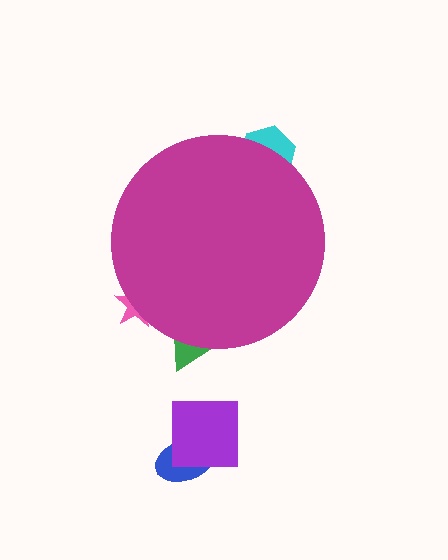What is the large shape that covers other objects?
A magenta circle.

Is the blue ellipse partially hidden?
No, the blue ellipse is fully visible.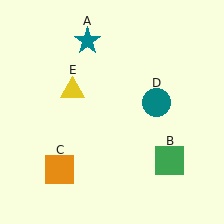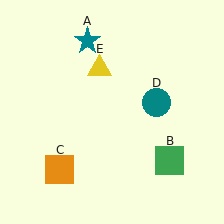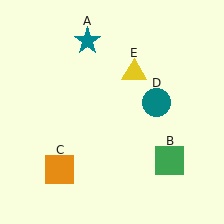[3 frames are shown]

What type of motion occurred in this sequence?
The yellow triangle (object E) rotated clockwise around the center of the scene.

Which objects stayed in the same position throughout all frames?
Teal star (object A) and green square (object B) and orange square (object C) and teal circle (object D) remained stationary.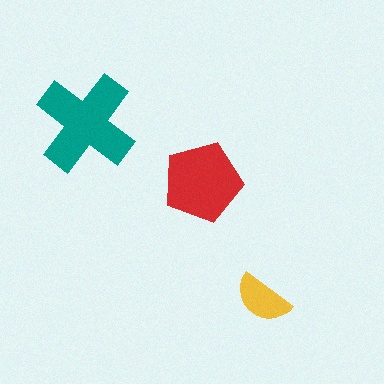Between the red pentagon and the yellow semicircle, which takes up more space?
The red pentagon.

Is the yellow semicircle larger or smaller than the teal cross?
Smaller.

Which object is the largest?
The teal cross.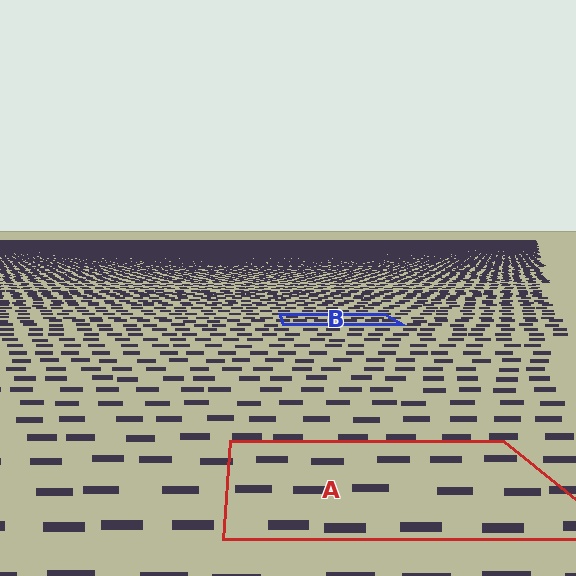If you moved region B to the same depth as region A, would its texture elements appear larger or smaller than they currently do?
They would appear larger. At a closer depth, the same texture elements are projected at a bigger on-screen size.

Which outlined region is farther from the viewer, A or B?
Region B is farther from the viewer — the texture elements inside it appear smaller and more densely packed.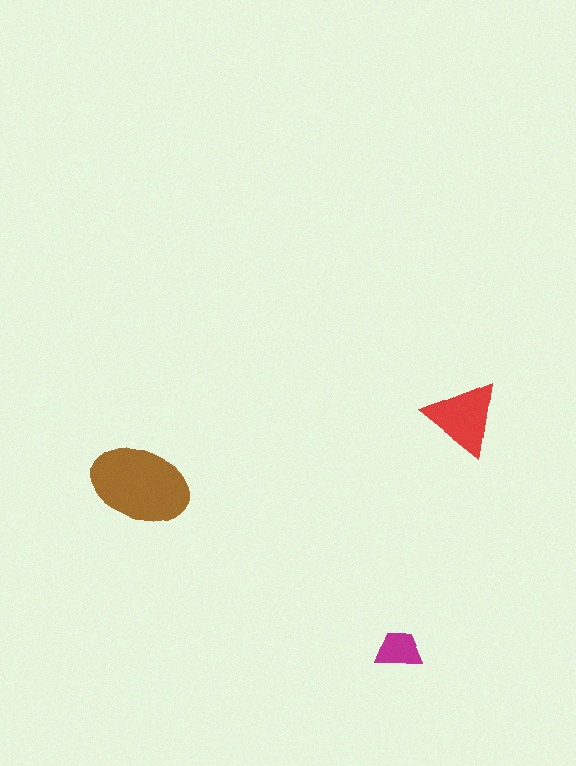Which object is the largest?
The brown ellipse.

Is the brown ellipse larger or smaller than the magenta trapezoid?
Larger.